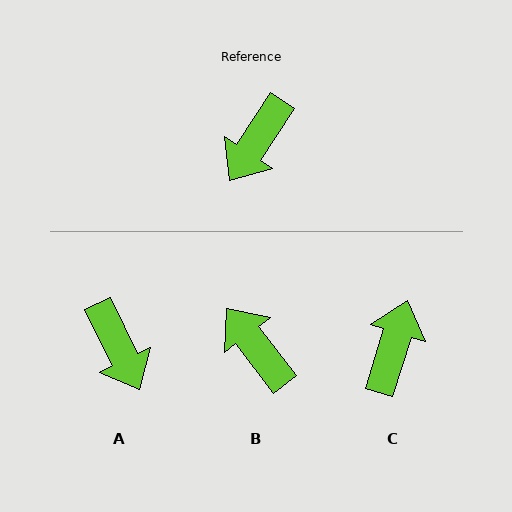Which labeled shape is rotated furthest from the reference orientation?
C, about 164 degrees away.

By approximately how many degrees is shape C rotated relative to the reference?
Approximately 164 degrees clockwise.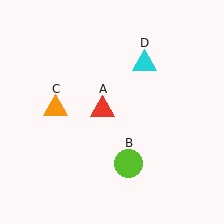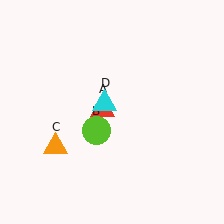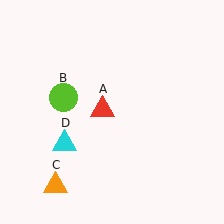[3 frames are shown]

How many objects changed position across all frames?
3 objects changed position: lime circle (object B), orange triangle (object C), cyan triangle (object D).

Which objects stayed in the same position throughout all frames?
Red triangle (object A) remained stationary.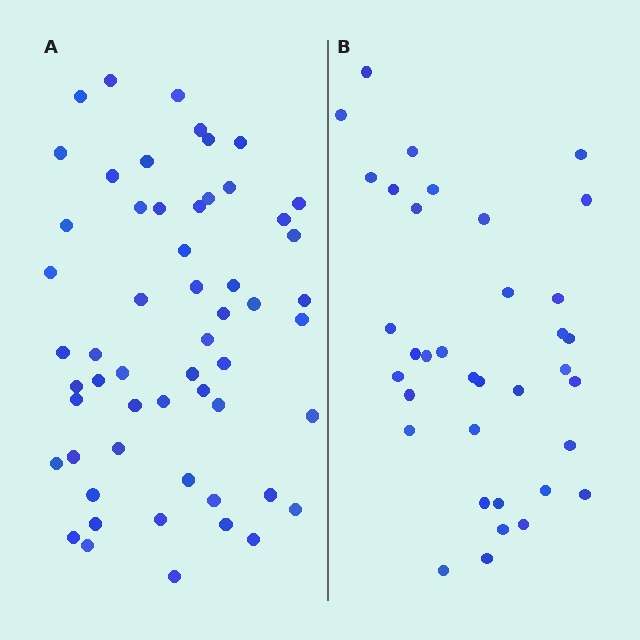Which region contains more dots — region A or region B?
Region A (the left region) has more dots.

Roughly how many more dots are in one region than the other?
Region A has approximately 20 more dots than region B.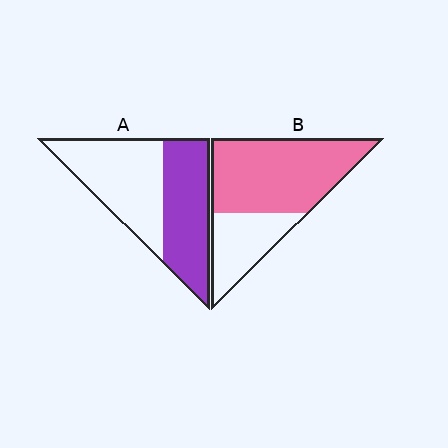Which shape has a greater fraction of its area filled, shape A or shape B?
Shape B.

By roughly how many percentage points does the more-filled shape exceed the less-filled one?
By roughly 20 percentage points (B over A).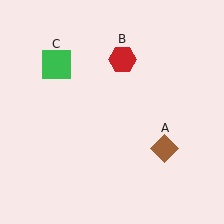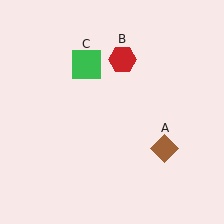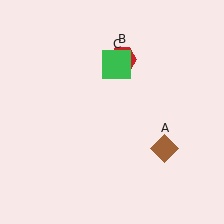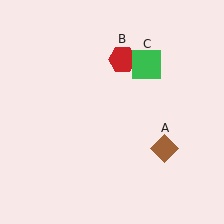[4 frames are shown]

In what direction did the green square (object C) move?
The green square (object C) moved right.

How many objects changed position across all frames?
1 object changed position: green square (object C).